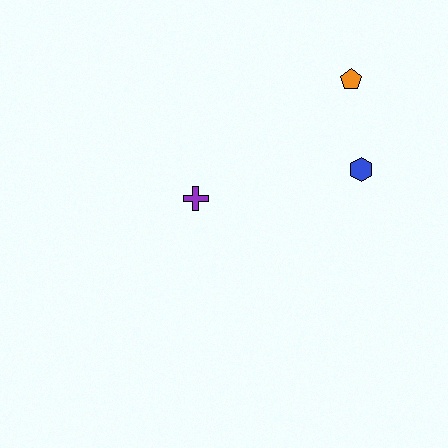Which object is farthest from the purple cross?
The orange pentagon is farthest from the purple cross.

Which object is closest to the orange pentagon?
The blue hexagon is closest to the orange pentagon.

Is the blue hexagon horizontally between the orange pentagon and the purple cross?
No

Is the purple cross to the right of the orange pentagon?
No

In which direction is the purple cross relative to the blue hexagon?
The purple cross is to the left of the blue hexagon.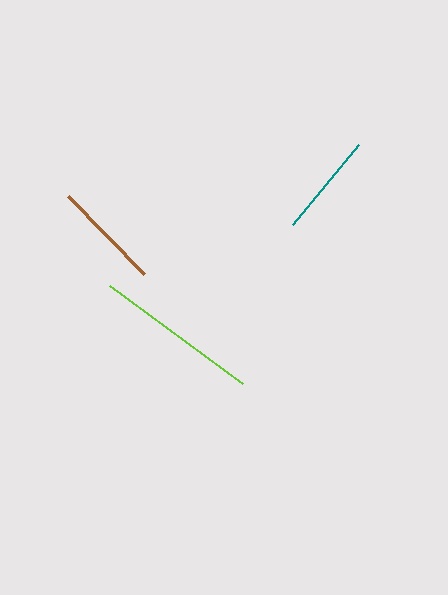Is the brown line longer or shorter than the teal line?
The brown line is longer than the teal line.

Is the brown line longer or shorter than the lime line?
The lime line is longer than the brown line.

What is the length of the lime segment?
The lime segment is approximately 166 pixels long.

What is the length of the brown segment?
The brown segment is approximately 109 pixels long.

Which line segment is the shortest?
The teal line is the shortest at approximately 103 pixels.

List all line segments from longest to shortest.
From longest to shortest: lime, brown, teal.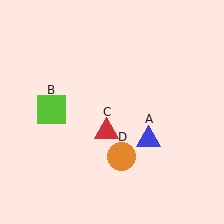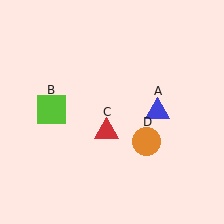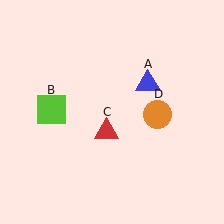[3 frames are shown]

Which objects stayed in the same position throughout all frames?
Lime square (object B) and red triangle (object C) remained stationary.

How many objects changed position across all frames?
2 objects changed position: blue triangle (object A), orange circle (object D).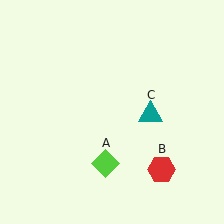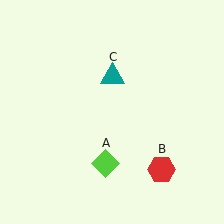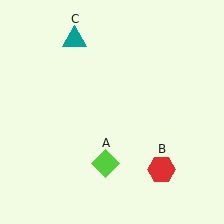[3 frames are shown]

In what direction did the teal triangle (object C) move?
The teal triangle (object C) moved up and to the left.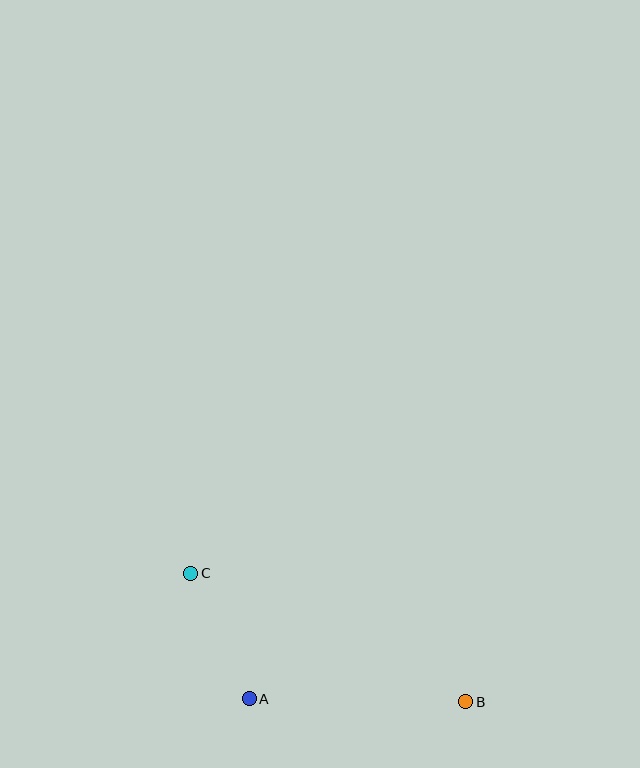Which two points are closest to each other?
Points A and C are closest to each other.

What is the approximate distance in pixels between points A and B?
The distance between A and B is approximately 217 pixels.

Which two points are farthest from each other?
Points B and C are farthest from each other.